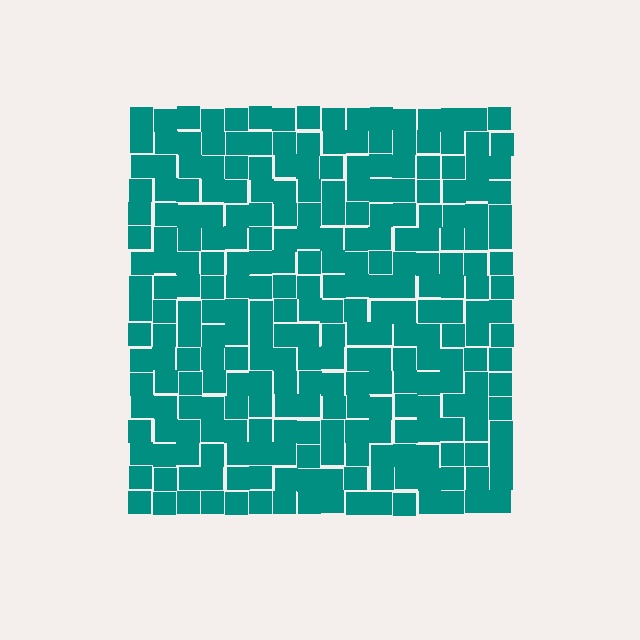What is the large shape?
The large shape is a square.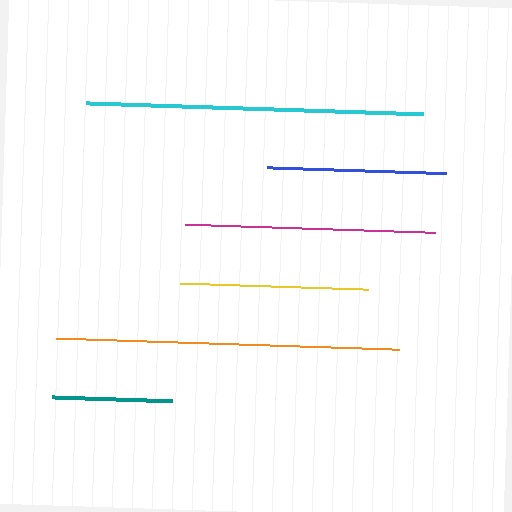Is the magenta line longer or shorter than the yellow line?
The magenta line is longer than the yellow line.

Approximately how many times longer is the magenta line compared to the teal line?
The magenta line is approximately 2.1 times the length of the teal line.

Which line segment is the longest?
The orange line is the longest at approximately 343 pixels.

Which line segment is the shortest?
The teal line is the shortest at approximately 121 pixels.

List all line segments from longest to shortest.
From longest to shortest: orange, cyan, magenta, yellow, blue, teal.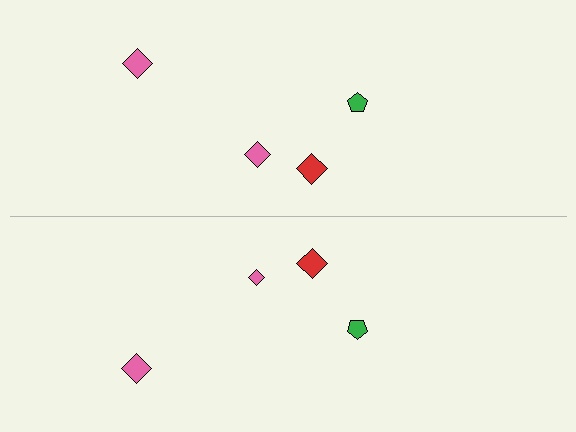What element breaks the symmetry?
The pink diamond on the bottom side has a different size than its mirror counterpart.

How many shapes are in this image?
There are 8 shapes in this image.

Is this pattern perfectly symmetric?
No, the pattern is not perfectly symmetric. The pink diamond on the bottom side has a different size than its mirror counterpart.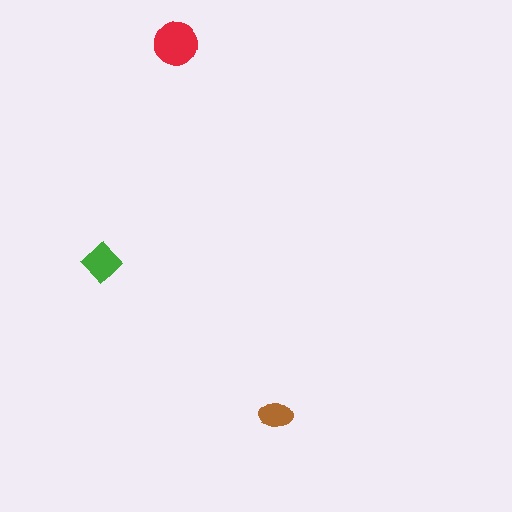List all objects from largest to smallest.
The red circle, the green diamond, the brown ellipse.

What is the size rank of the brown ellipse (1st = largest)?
3rd.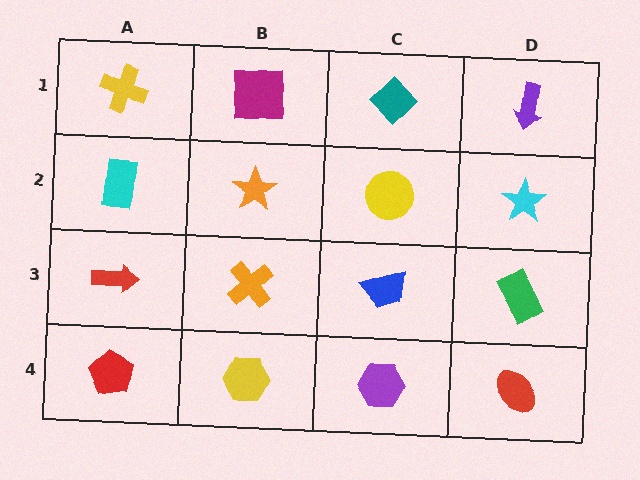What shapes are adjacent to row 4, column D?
A green rectangle (row 3, column D), a purple hexagon (row 4, column C).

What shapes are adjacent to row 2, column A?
A yellow cross (row 1, column A), a red arrow (row 3, column A), an orange star (row 2, column B).